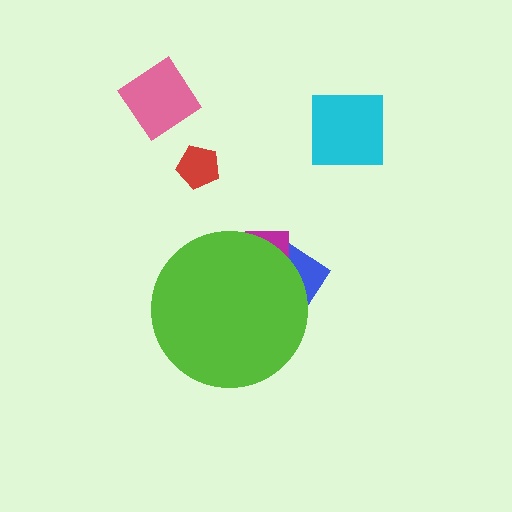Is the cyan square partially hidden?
No, the cyan square is fully visible.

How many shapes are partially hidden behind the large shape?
2 shapes are partially hidden.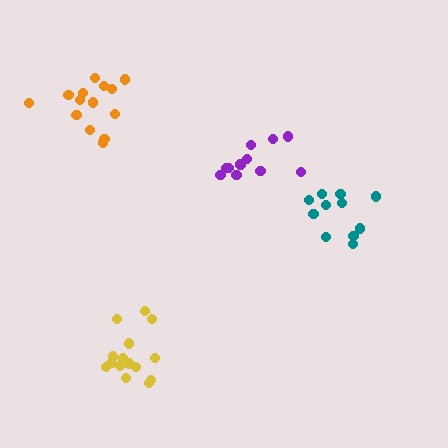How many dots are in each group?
Group 1: 14 dots, Group 2: 11 dots, Group 3: 15 dots, Group 4: 11 dots (51 total).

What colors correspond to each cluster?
The clusters are colored: orange, teal, yellow, purple.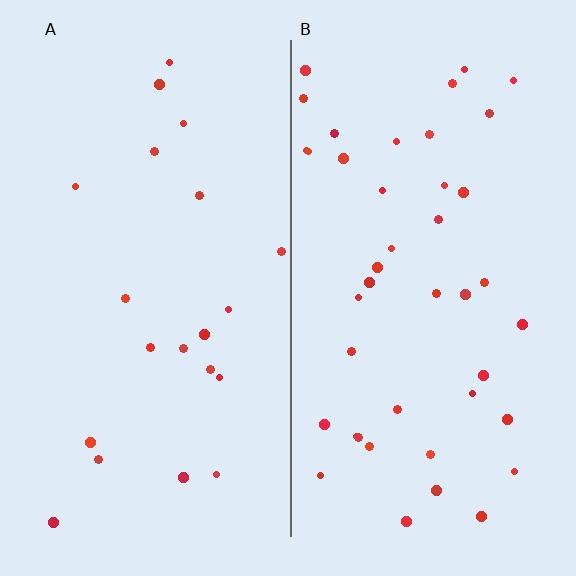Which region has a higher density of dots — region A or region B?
B (the right).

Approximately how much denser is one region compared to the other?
Approximately 2.1× — region B over region A.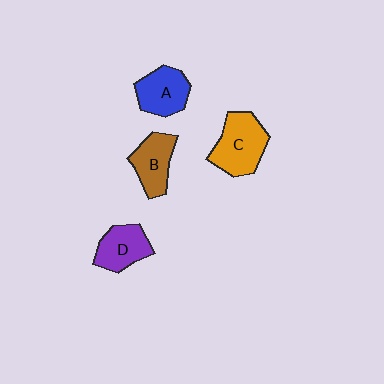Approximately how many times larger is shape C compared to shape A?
Approximately 1.3 times.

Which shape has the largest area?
Shape C (orange).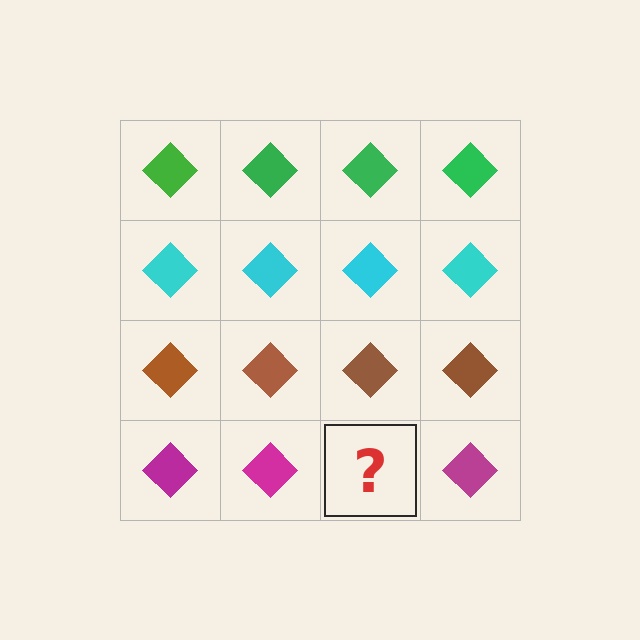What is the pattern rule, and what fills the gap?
The rule is that each row has a consistent color. The gap should be filled with a magenta diamond.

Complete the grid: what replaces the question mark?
The question mark should be replaced with a magenta diamond.